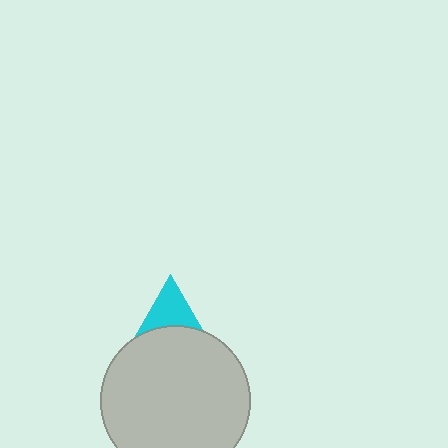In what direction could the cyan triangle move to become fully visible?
The cyan triangle could move up. That would shift it out from behind the light gray circle entirely.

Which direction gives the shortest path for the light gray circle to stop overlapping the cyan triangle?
Moving down gives the shortest separation.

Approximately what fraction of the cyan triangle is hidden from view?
Roughly 64% of the cyan triangle is hidden behind the light gray circle.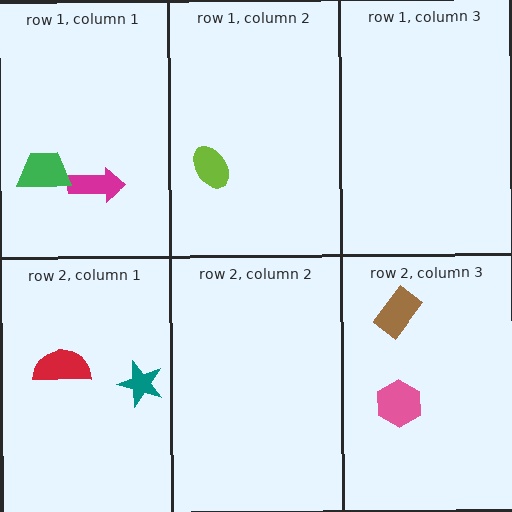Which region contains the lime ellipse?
The row 1, column 2 region.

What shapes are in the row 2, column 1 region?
The red semicircle, the teal star.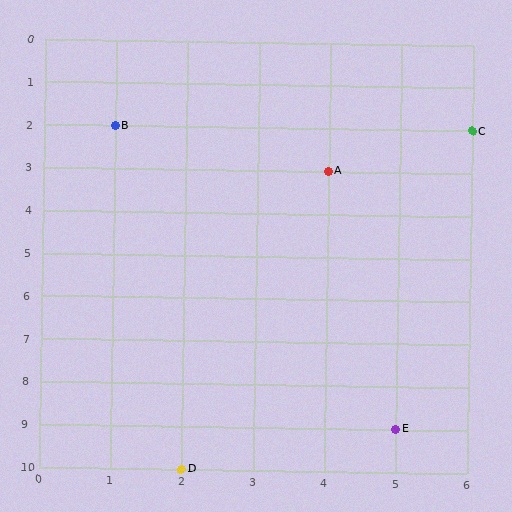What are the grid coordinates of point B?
Point B is at grid coordinates (1, 2).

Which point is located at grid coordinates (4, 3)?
Point A is at (4, 3).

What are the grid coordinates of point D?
Point D is at grid coordinates (2, 10).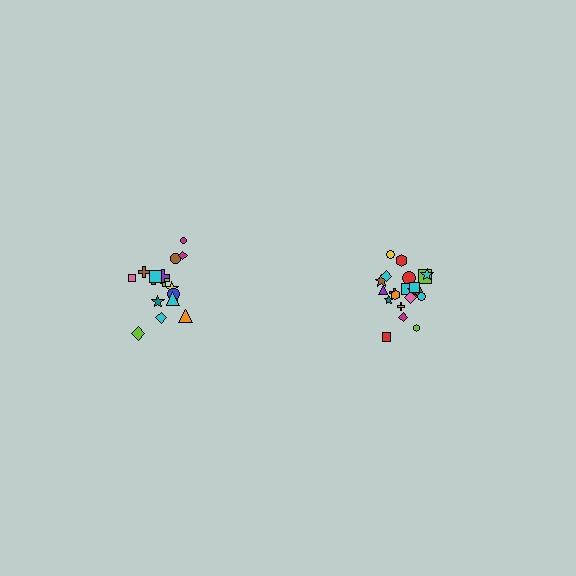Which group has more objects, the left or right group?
The right group.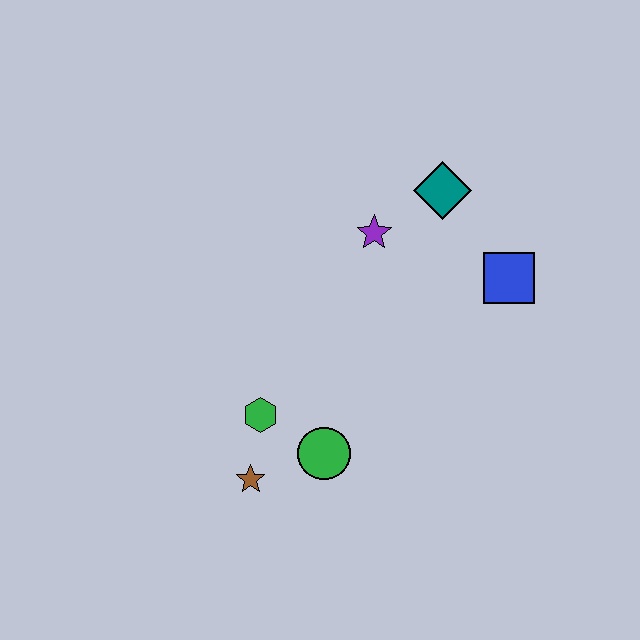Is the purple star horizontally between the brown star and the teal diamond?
Yes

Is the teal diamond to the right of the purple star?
Yes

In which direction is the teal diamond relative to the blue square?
The teal diamond is above the blue square.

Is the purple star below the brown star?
No